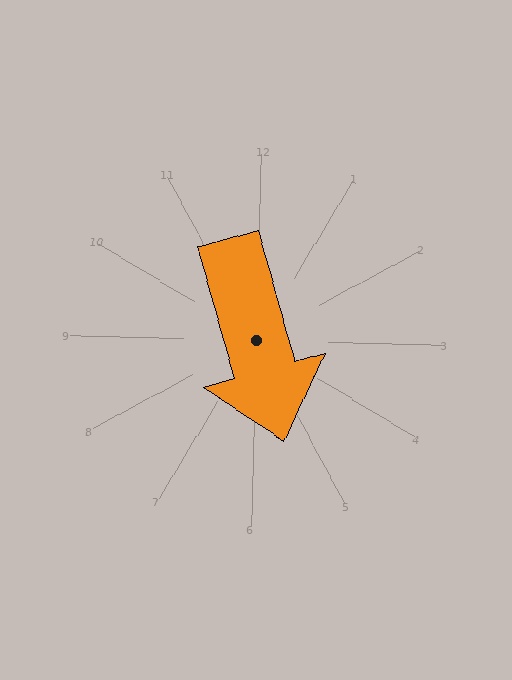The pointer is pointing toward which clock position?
Roughly 5 o'clock.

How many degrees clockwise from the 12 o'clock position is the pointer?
Approximately 163 degrees.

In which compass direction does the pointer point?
South.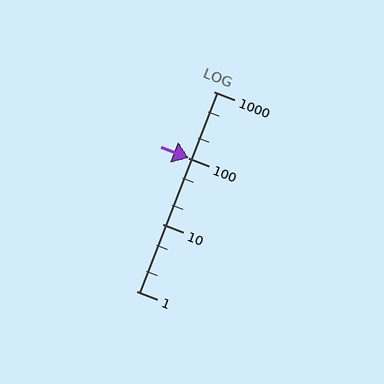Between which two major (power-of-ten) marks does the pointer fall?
The pointer is between 10 and 100.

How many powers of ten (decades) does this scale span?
The scale spans 3 decades, from 1 to 1000.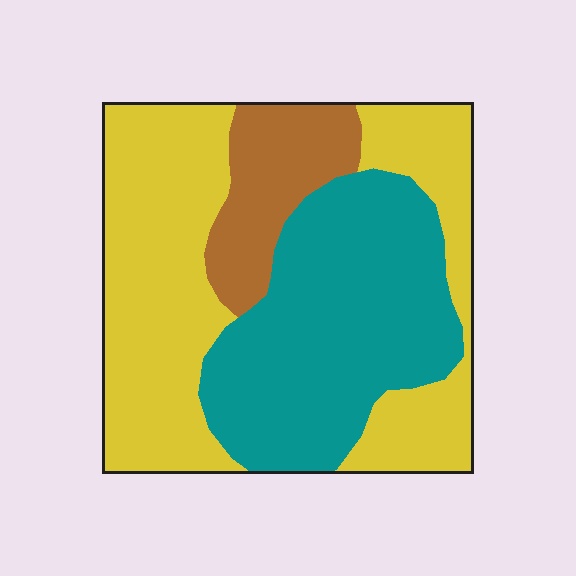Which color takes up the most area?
Yellow, at roughly 50%.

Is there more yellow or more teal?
Yellow.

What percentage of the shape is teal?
Teal takes up about three eighths (3/8) of the shape.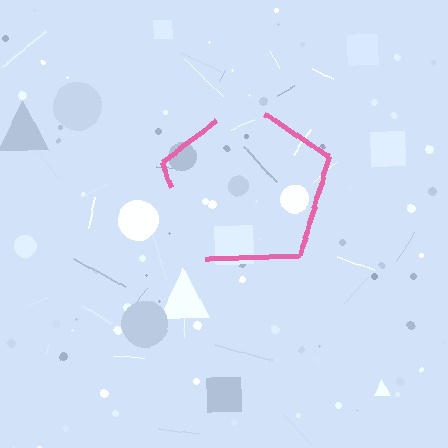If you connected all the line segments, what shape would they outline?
They would outline a pentagon.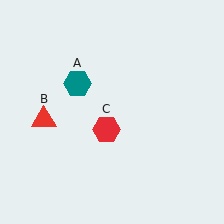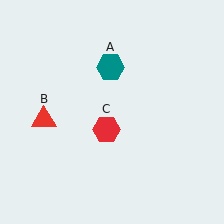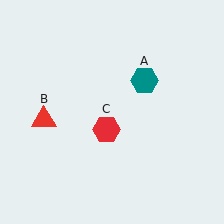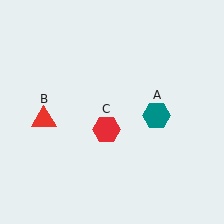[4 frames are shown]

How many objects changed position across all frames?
1 object changed position: teal hexagon (object A).